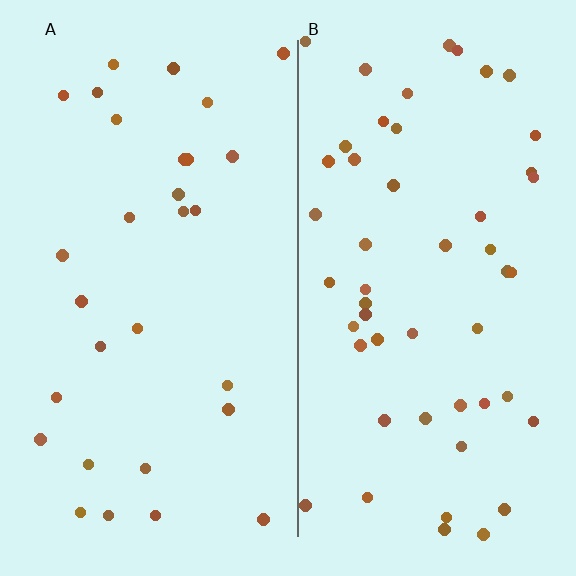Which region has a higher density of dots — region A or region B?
B (the right).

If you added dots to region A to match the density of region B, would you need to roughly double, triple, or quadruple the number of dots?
Approximately double.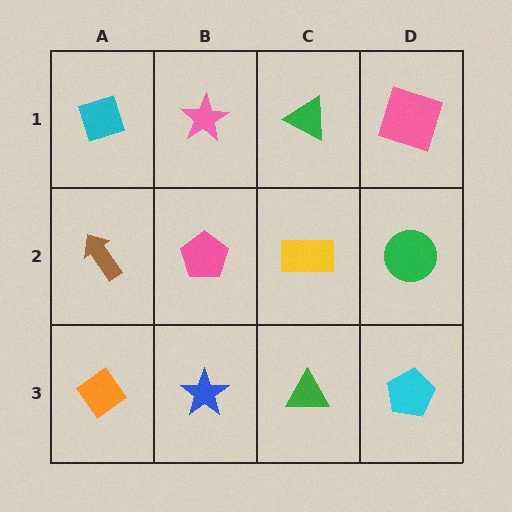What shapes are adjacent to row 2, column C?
A green triangle (row 1, column C), a green triangle (row 3, column C), a pink pentagon (row 2, column B), a green circle (row 2, column D).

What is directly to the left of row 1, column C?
A pink star.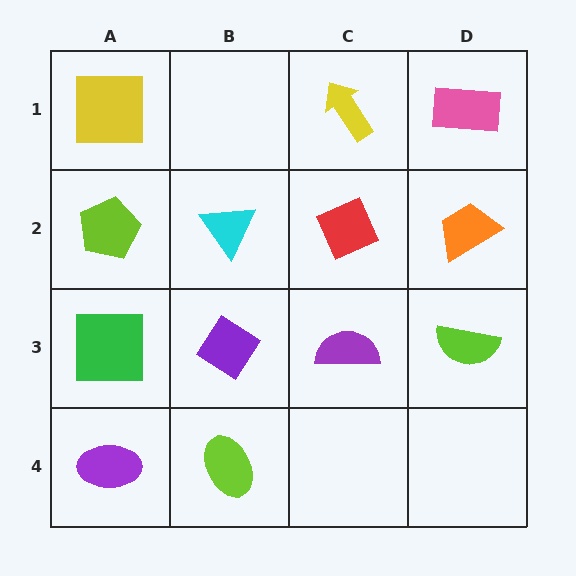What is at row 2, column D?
An orange trapezoid.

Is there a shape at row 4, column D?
No, that cell is empty.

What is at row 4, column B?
A lime ellipse.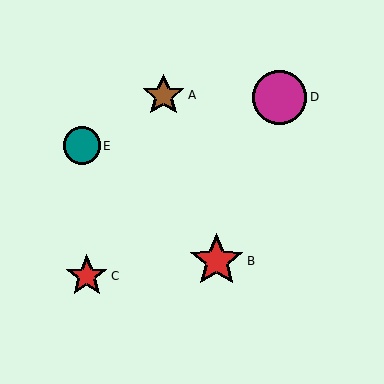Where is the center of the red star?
The center of the red star is at (217, 261).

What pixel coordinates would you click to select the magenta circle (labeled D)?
Click at (280, 97) to select the magenta circle D.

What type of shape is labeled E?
Shape E is a teal circle.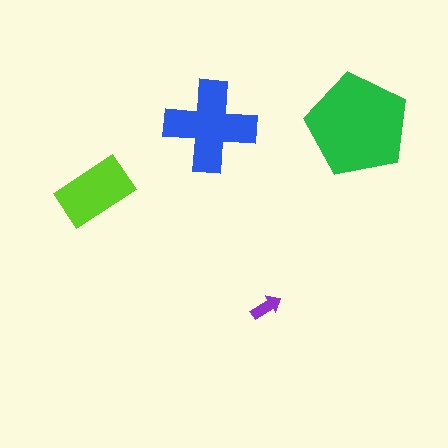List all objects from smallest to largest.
The purple arrow, the lime rectangle, the blue cross, the green pentagon.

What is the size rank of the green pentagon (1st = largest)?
1st.